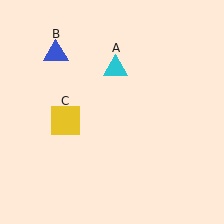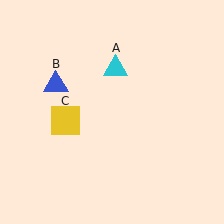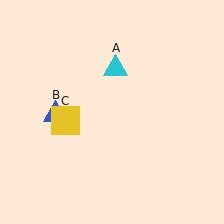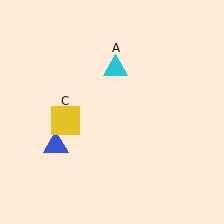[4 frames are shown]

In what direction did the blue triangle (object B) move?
The blue triangle (object B) moved down.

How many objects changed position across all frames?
1 object changed position: blue triangle (object B).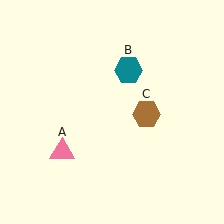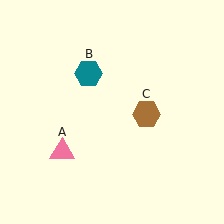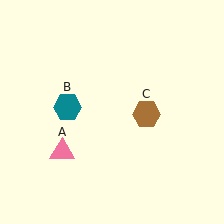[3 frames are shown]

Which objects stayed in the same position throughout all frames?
Pink triangle (object A) and brown hexagon (object C) remained stationary.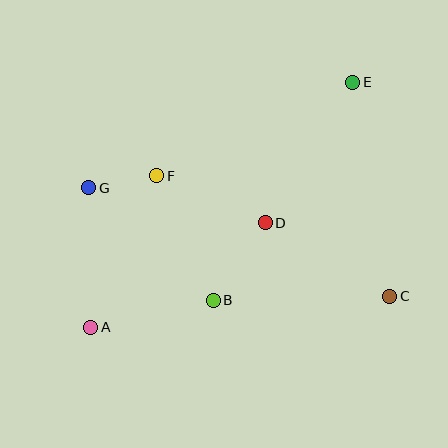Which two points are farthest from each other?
Points A and E are farthest from each other.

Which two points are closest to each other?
Points F and G are closest to each other.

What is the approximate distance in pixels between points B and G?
The distance between B and G is approximately 168 pixels.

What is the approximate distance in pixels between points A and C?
The distance between A and C is approximately 301 pixels.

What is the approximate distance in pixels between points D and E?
The distance between D and E is approximately 165 pixels.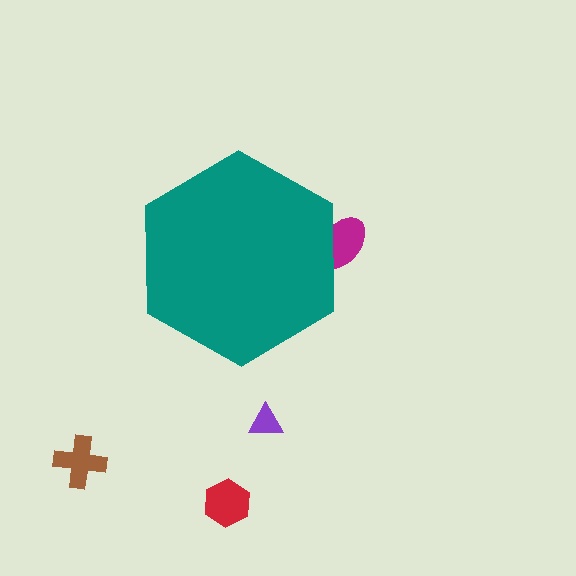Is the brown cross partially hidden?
No, the brown cross is fully visible.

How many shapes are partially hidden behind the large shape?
1 shape is partially hidden.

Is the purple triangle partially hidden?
No, the purple triangle is fully visible.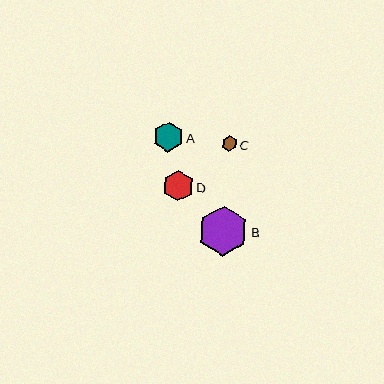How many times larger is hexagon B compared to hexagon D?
Hexagon B is approximately 1.6 times the size of hexagon D.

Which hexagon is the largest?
Hexagon B is the largest with a size of approximately 50 pixels.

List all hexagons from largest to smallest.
From largest to smallest: B, D, A, C.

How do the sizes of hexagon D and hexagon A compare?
Hexagon D and hexagon A are approximately the same size.